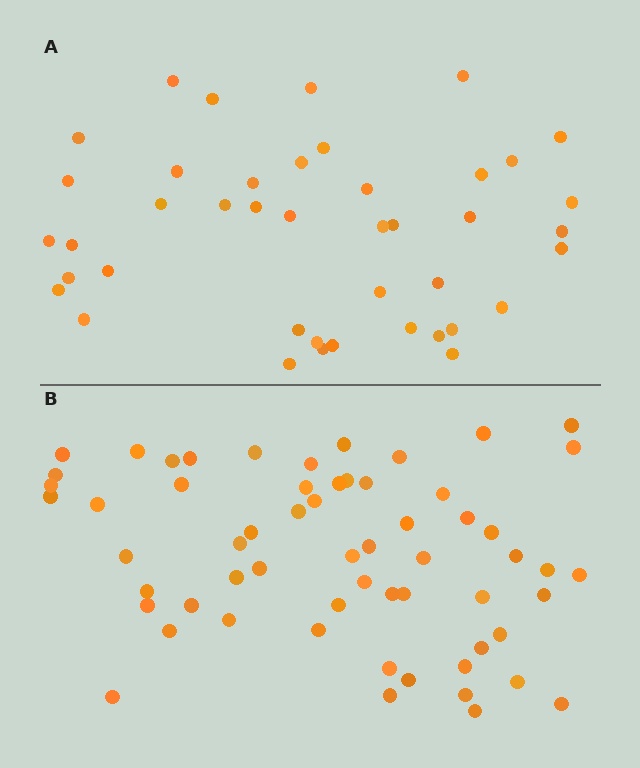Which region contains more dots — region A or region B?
Region B (the bottom region) has more dots.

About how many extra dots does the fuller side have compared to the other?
Region B has approximately 20 more dots than region A.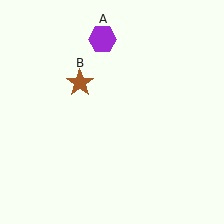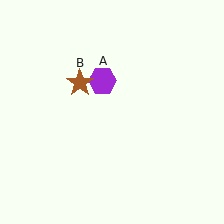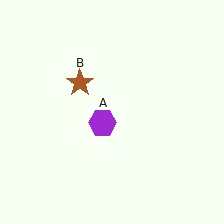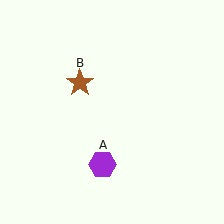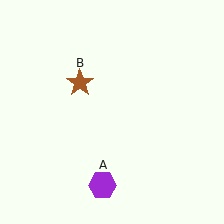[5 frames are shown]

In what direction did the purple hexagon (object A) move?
The purple hexagon (object A) moved down.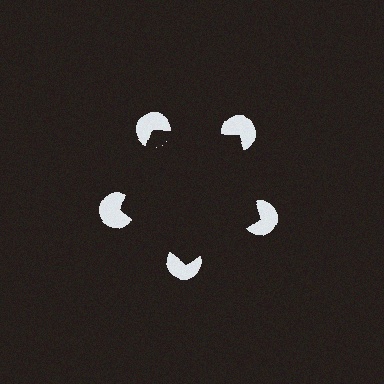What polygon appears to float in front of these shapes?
An illusory pentagon — its edges are inferred from the aligned wedge cuts in the pac-man discs, not physically drawn.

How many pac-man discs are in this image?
There are 5 — one at each vertex of the illusory pentagon.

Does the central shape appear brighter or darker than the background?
It typically appears slightly darker than the background, even though no actual brightness change is drawn.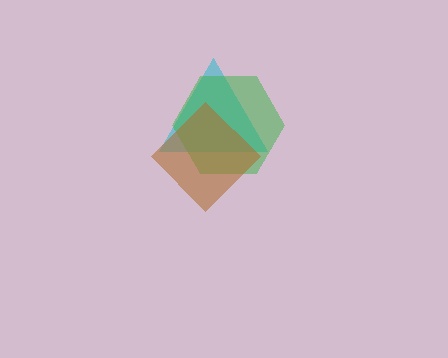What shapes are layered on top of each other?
The layered shapes are: a cyan triangle, a green hexagon, a brown diamond.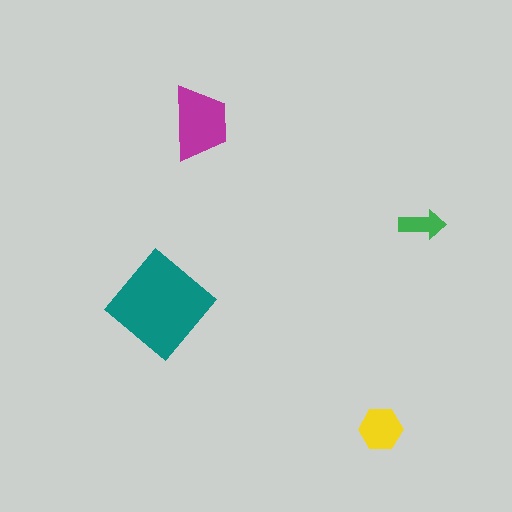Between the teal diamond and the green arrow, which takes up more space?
The teal diamond.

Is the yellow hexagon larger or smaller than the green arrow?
Larger.